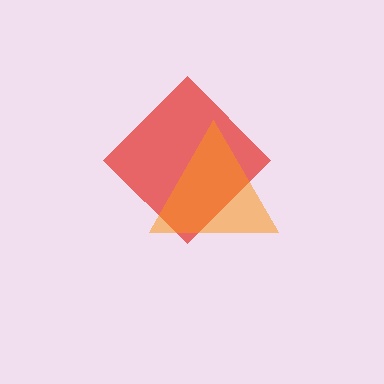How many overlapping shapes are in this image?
There are 2 overlapping shapes in the image.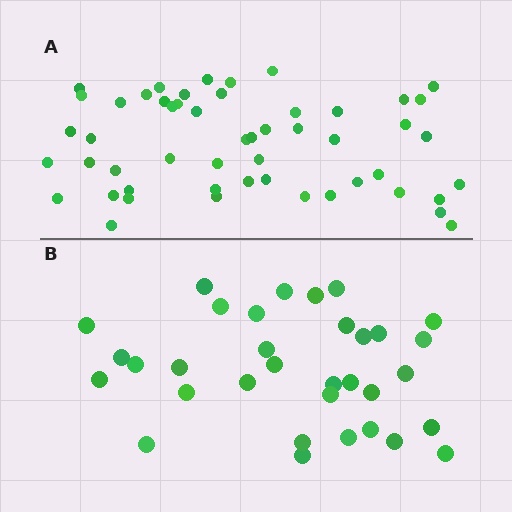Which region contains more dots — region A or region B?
Region A (the top region) has more dots.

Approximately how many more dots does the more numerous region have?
Region A has approximately 20 more dots than region B.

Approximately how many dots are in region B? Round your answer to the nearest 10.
About 30 dots. (The exact count is 33, which rounds to 30.)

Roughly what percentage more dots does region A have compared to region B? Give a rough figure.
About 60% more.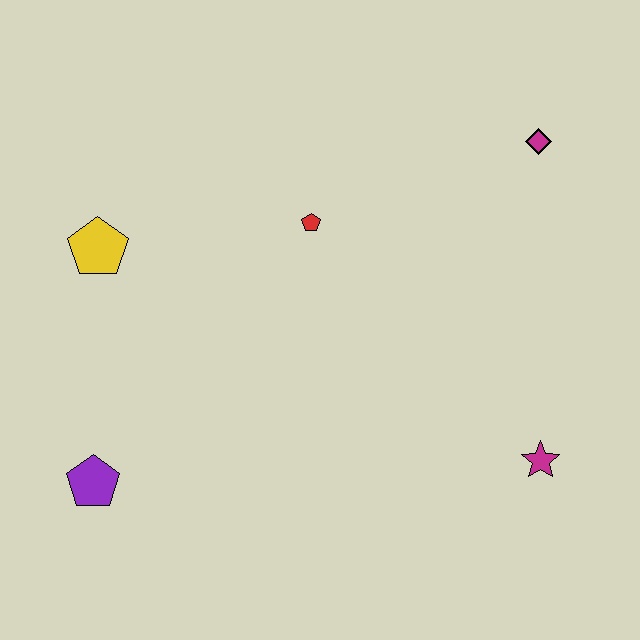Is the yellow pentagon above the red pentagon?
No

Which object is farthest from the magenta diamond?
The purple pentagon is farthest from the magenta diamond.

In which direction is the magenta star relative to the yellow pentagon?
The magenta star is to the right of the yellow pentagon.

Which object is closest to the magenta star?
The magenta diamond is closest to the magenta star.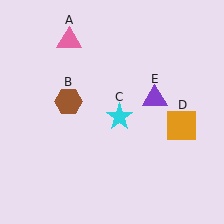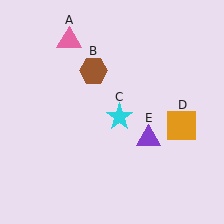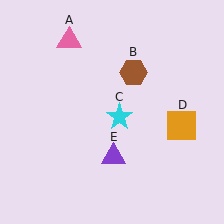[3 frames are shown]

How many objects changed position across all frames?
2 objects changed position: brown hexagon (object B), purple triangle (object E).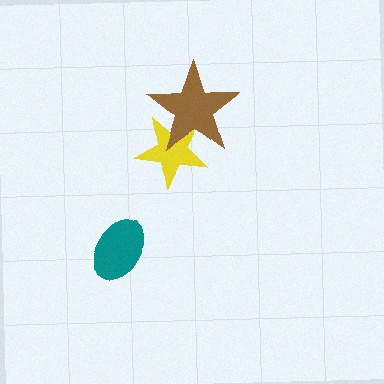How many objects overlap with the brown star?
1 object overlaps with the brown star.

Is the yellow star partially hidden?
Yes, it is partially covered by another shape.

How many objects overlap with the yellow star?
1 object overlaps with the yellow star.